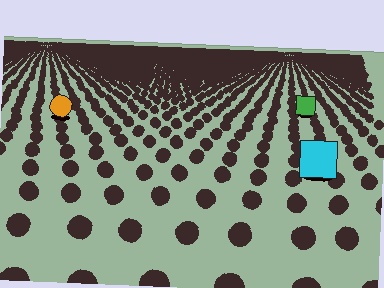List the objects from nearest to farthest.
From nearest to farthest: the cyan square, the orange circle, the green square.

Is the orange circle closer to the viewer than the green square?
Yes. The orange circle is closer — you can tell from the texture gradient: the ground texture is coarser near it.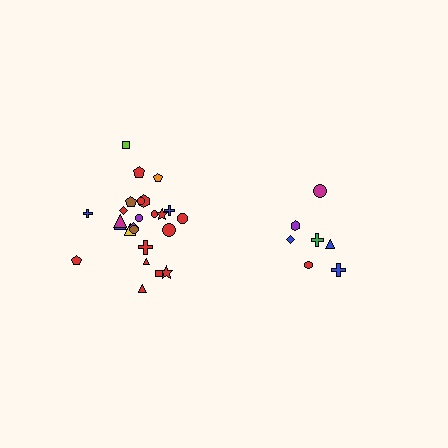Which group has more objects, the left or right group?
The left group.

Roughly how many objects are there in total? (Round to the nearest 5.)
Roughly 30 objects in total.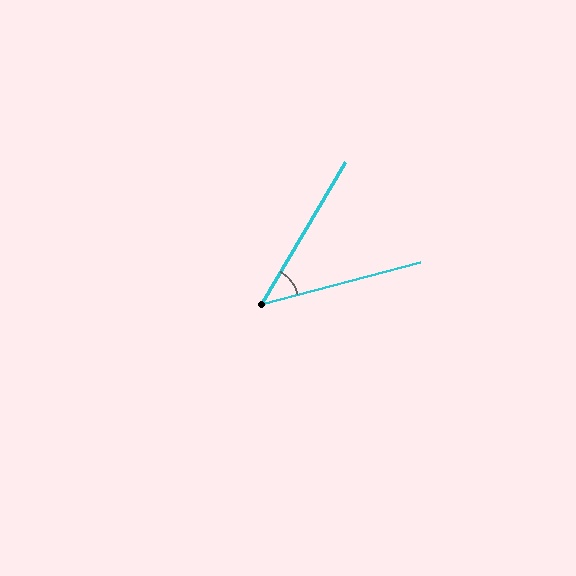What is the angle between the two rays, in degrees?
Approximately 45 degrees.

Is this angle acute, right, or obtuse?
It is acute.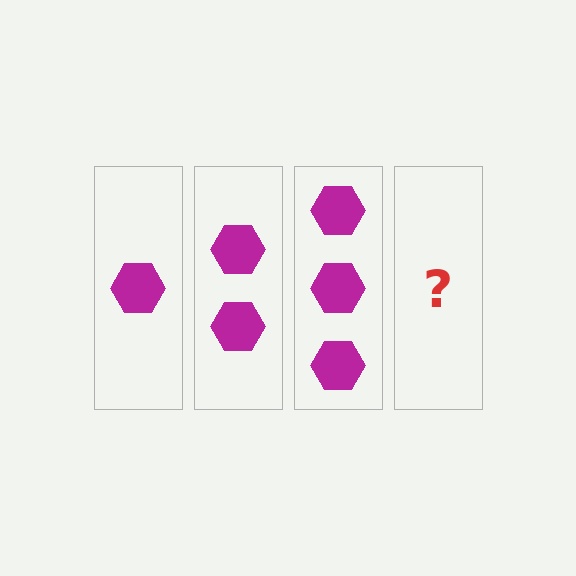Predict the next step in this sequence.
The next step is 4 hexagons.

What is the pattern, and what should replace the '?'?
The pattern is that each step adds one more hexagon. The '?' should be 4 hexagons.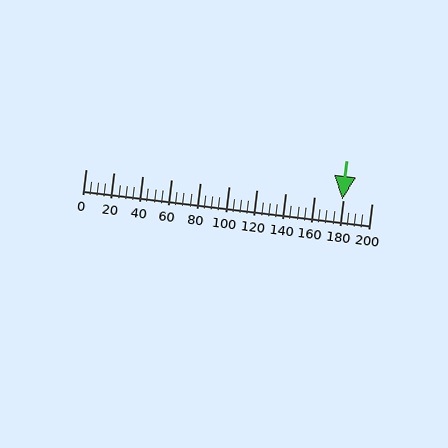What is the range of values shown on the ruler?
The ruler shows values from 0 to 200.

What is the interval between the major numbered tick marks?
The major tick marks are spaced 20 units apart.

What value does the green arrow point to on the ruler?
The green arrow points to approximately 179.